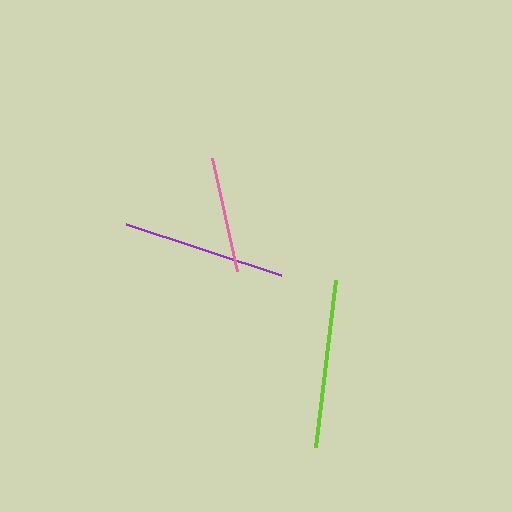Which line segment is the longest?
The lime line is the longest at approximately 168 pixels.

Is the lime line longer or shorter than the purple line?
The lime line is longer than the purple line.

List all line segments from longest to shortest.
From longest to shortest: lime, purple, pink.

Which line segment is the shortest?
The pink line is the shortest at approximately 116 pixels.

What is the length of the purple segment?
The purple segment is approximately 164 pixels long.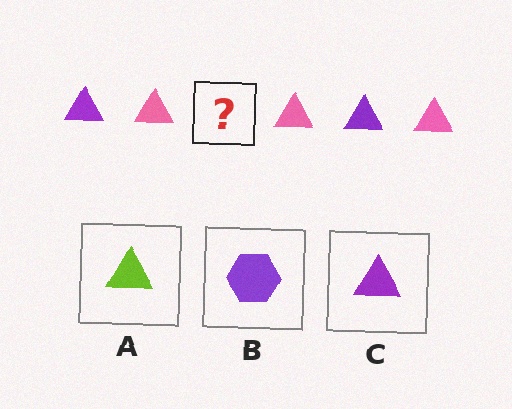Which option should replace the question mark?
Option C.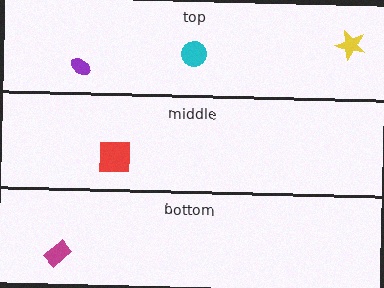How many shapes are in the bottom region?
1.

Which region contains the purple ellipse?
The top region.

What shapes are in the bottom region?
The magenta rectangle.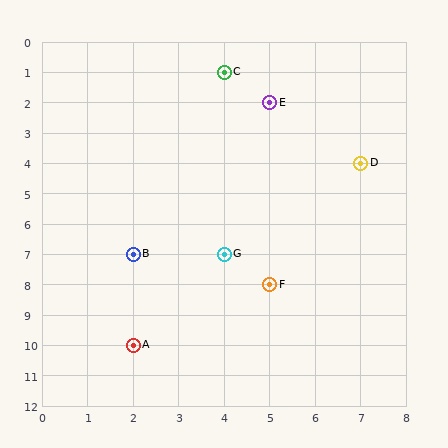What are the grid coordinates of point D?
Point D is at grid coordinates (7, 4).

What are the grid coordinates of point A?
Point A is at grid coordinates (2, 10).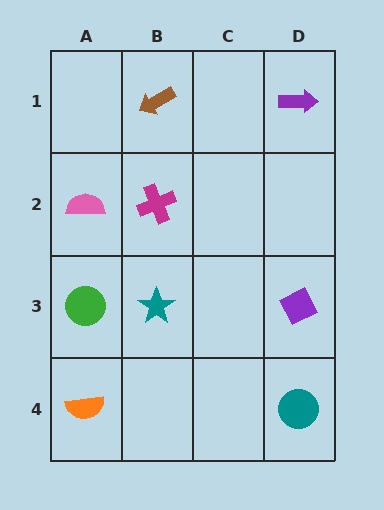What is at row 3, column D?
A purple diamond.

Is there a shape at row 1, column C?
No, that cell is empty.